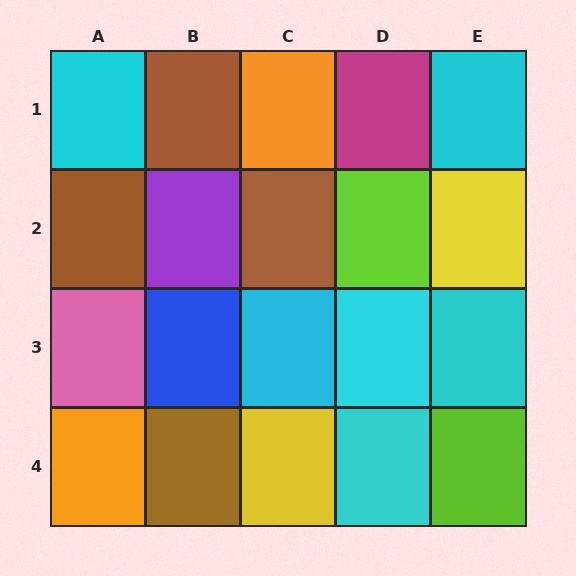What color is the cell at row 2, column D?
Lime.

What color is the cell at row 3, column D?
Cyan.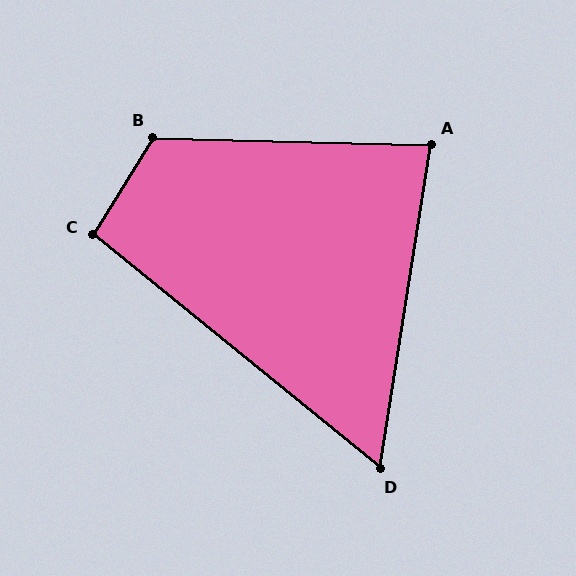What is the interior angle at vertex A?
Approximately 83 degrees (acute).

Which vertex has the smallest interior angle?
D, at approximately 60 degrees.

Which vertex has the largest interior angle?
B, at approximately 120 degrees.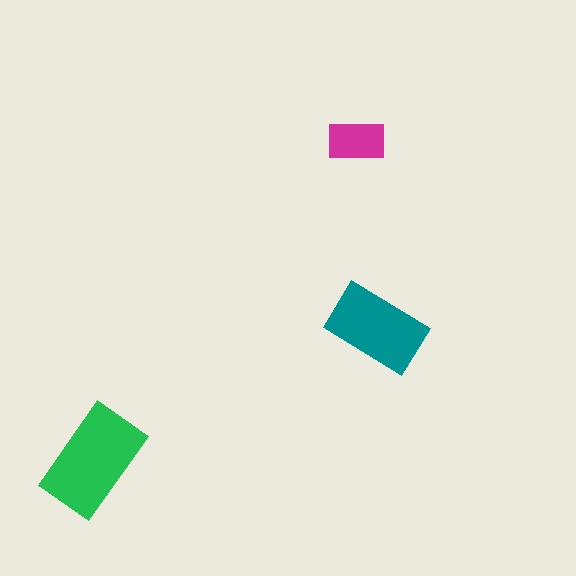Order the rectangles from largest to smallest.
the green one, the teal one, the magenta one.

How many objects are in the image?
There are 3 objects in the image.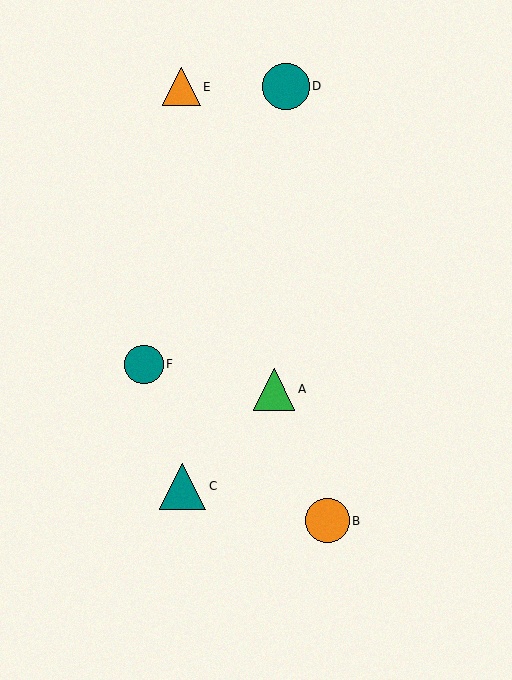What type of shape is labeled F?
Shape F is a teal circle.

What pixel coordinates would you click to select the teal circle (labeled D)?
Click at (286, 86) to select the teal circle D.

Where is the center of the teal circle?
The center of the teal circle is at (144, 364).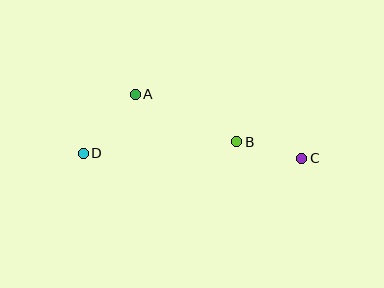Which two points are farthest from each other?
Points C and D are farthest from each other.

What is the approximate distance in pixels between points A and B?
The distance between A and B is approximately 112 pixels.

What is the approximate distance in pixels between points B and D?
The distance between B and D is approximately 154 pixels.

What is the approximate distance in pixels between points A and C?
The distance between A and C is approximately 178 pixels.